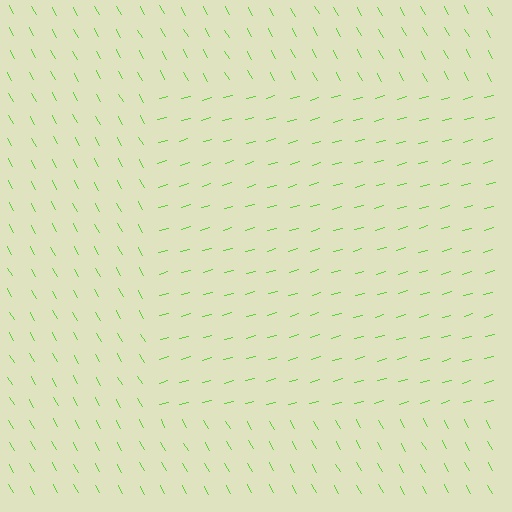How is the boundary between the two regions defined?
The boundary is defined purely by a change in line orientation (approximately 77 degrees difference). All lines are the same color and thickness.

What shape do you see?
I see a rectangle.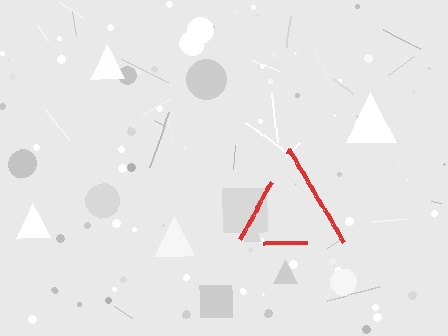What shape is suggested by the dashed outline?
The dashed outline suggests a triangle.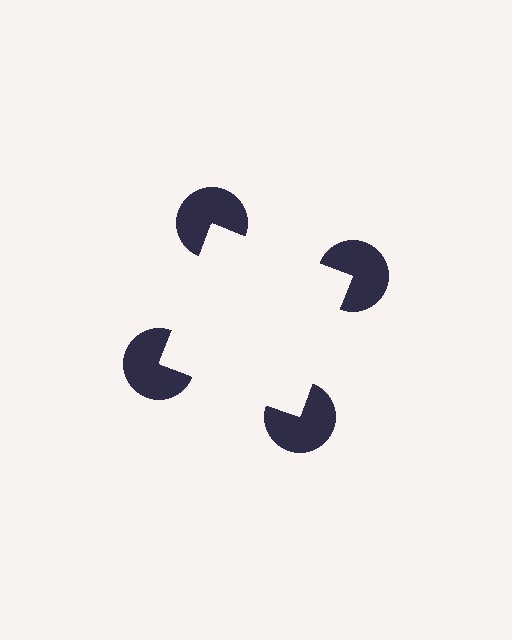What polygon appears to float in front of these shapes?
An illusory square — its edges are inferred from the aligned wedge cuts in the pac-man discs, not physically drawn.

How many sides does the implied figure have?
4 sides.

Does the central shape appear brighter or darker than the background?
It typically appears slightly brighter than the background, even though no actual brightness change is drawn.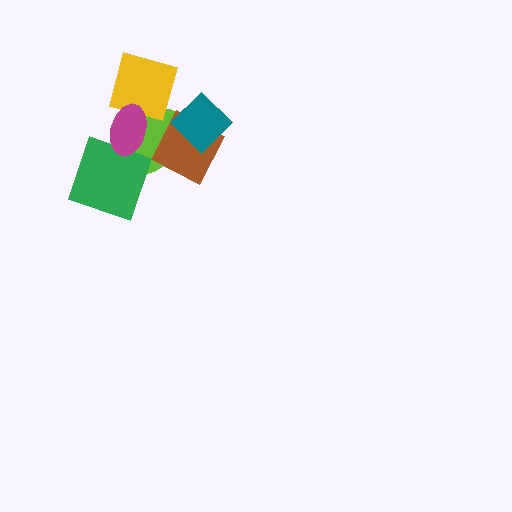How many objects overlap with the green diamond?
2 objects overlap with the green diamond.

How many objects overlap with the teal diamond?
2 objects overlap with the teal diamond.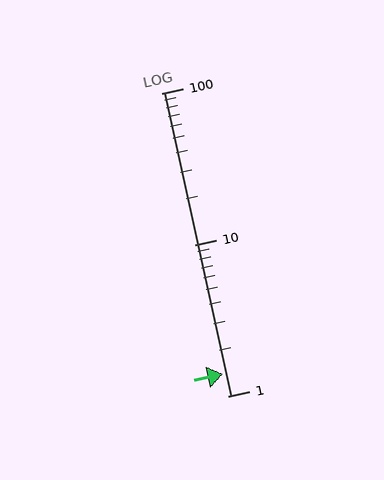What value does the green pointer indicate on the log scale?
The pointer indicates approximately 1.4.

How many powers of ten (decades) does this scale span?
The scale spans 2 decades, from 1 to 100.